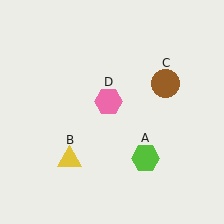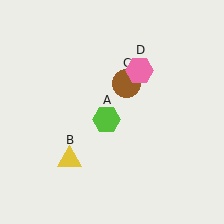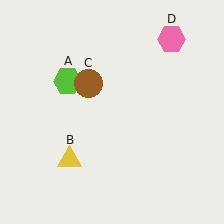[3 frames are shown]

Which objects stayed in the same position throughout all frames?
Yellow triangle (object B) remained stationary.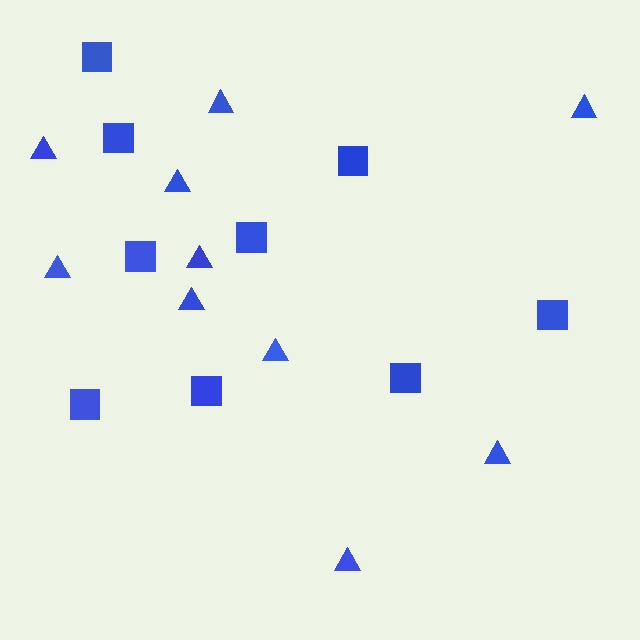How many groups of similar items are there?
There are 2 groups: one group of triangles (10) and one group of squares (9).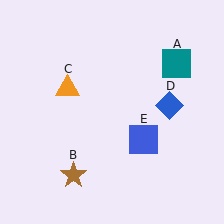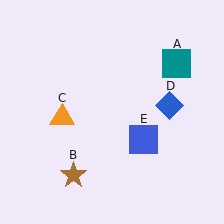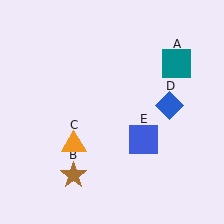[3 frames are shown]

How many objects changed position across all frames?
1 object changed position: orange triangle (object C).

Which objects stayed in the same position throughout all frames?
Teal square (object A) and brown star (object B) and blue diamond (object D) and blue square (object E) remained stationary.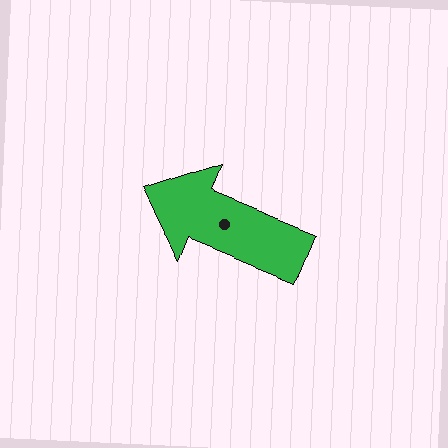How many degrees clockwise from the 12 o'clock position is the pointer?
Approximately 292 degrees.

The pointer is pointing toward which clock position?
Roughly 10 o'clock.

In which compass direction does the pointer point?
West.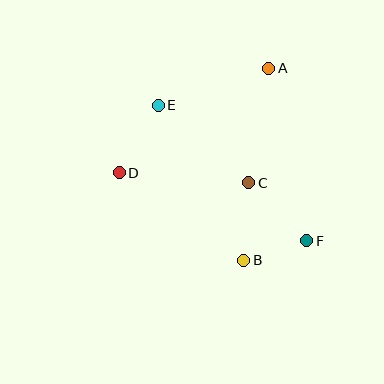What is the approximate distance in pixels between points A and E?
The distance between A and E is approximately 117 pixels.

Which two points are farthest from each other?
Points E and F are farthest from each other.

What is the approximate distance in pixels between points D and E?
The distance between D and E is approximately 78 pixels.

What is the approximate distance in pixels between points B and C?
The distance between B and C is approximately 78 pixels.